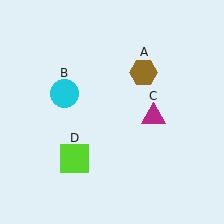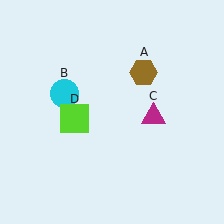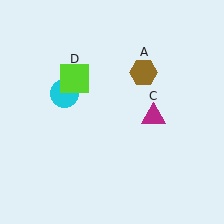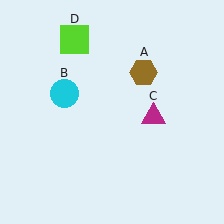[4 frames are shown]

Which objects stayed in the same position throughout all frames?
Brown hexagon (object A) and cyan circle (object B) and magenta triangle (object C) remained stationary.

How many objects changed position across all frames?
1 object changed position: lime square (object D).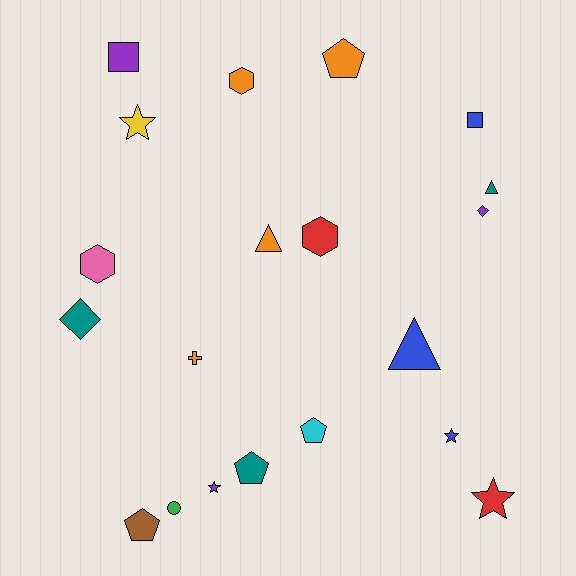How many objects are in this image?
There are 20 objects.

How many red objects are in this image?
There are 2 red objects.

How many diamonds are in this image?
There are 2 diamonds.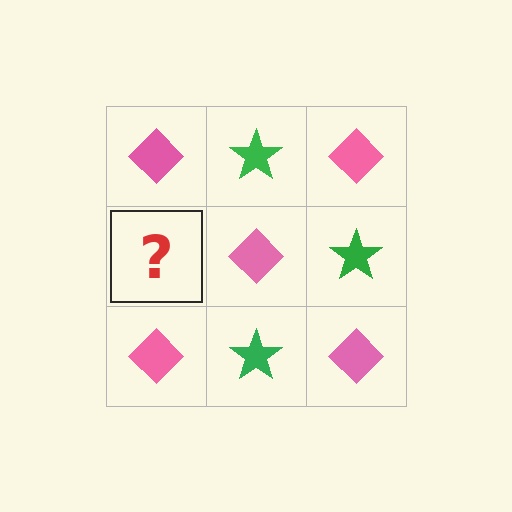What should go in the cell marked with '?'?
The missing cell should contain a green star.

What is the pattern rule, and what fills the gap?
The rule is that it alternates pink diamond and green star in a checkerboard pattern. The gap should be filled with a green star.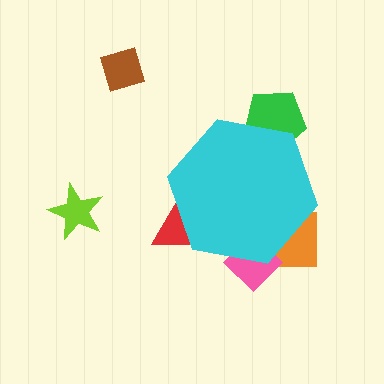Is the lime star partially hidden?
No, the lime star is fully visible.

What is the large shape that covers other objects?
A cyan hexagon.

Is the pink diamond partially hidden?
Yes, the pink diamond is partially hidden behind the cyan hexagon.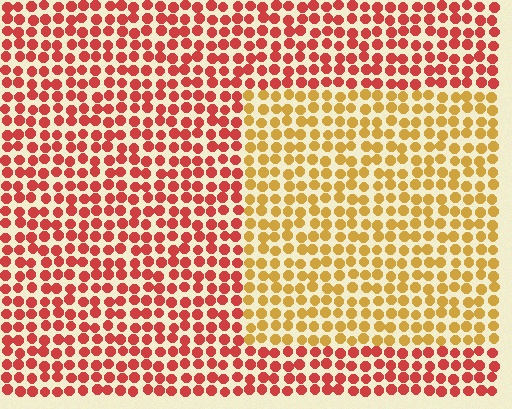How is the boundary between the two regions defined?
The boundary is defined purely by a slight shift in hue (about 43 degrees). Spacing, size, and orientation are identical on both sides.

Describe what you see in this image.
The image is filled with small red elements in a uniform arrangement. A rectangle-shaped region is visible where the elements are tinted to a slightly different hue, forming a subtle color boundary.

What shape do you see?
I see a rectangle.